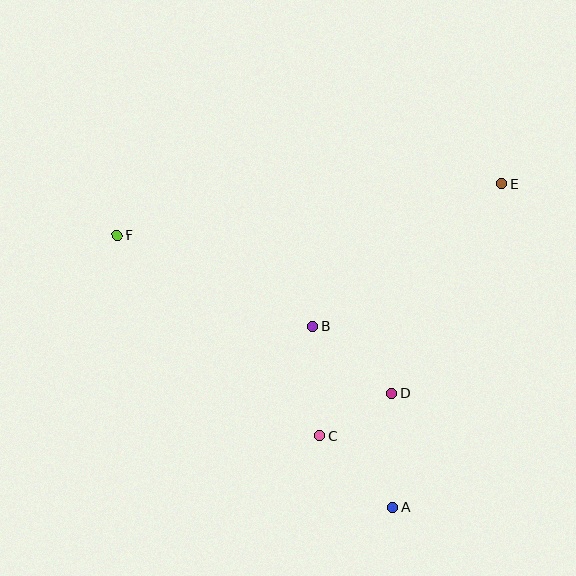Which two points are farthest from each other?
Points E and F are farthest from each other.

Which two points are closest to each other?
Points C and D are closest to each other.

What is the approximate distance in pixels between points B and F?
The distance between B and F is approximately 216 pixels.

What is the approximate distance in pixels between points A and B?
The distance between A and B is approximately 198 pixels.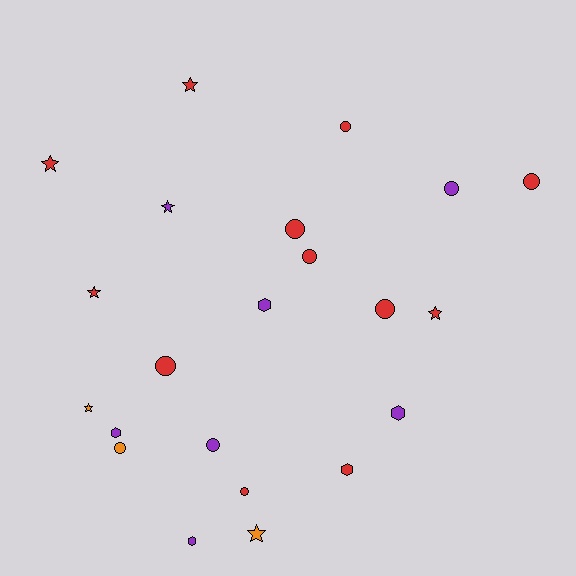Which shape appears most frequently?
Circle, with 10 objects.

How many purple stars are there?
There is 1 purple star.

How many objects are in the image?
There are 22 objects.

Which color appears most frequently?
Red, with 12 objects.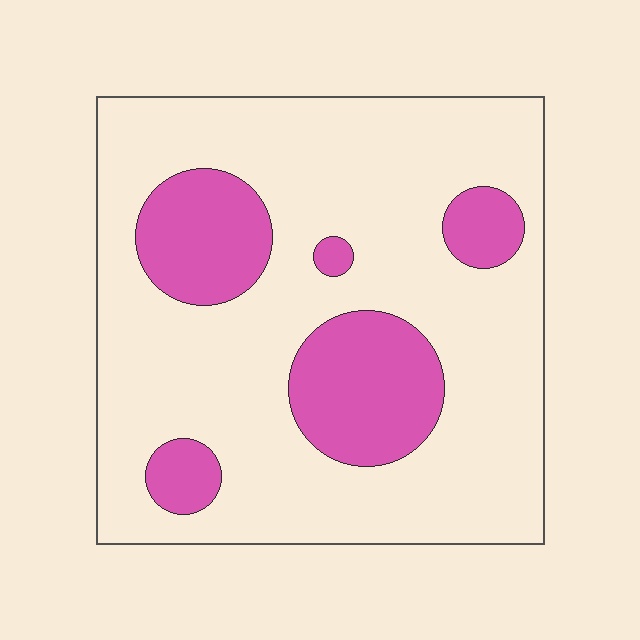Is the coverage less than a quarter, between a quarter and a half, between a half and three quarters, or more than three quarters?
Less than a quarter.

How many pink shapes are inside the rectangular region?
5.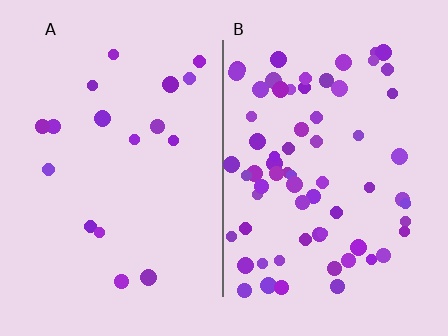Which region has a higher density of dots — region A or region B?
B (the right).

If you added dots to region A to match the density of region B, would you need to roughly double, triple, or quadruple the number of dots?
Approximately quadruple.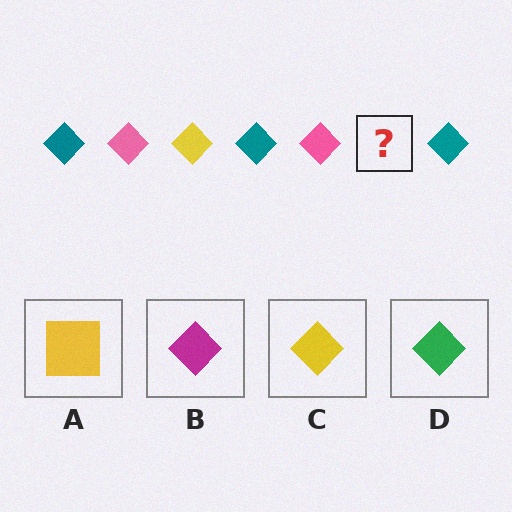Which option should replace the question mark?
Option C.